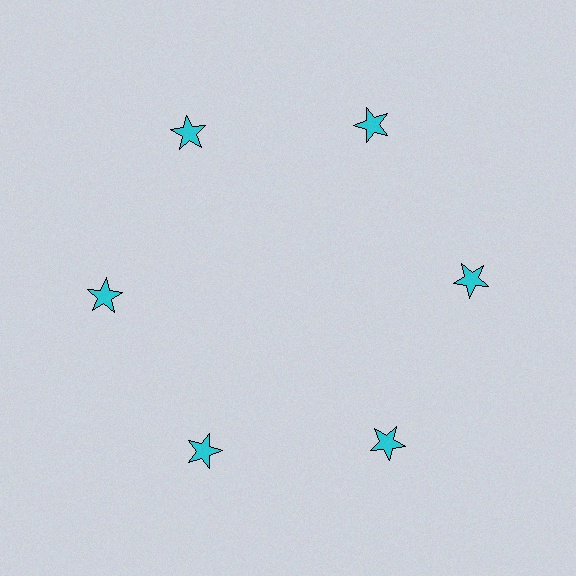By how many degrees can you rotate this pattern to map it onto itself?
The pattern maps onto itself every 60 degrees of rotation.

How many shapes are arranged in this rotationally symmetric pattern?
There are 6 shapes, arranged in 6 groups of 1.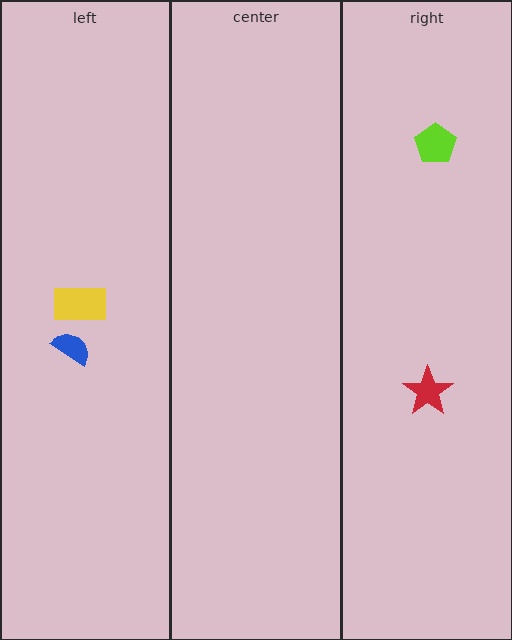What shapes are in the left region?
The yellow rectangle, the blue semicircle.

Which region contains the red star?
The right region.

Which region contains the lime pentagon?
The right region.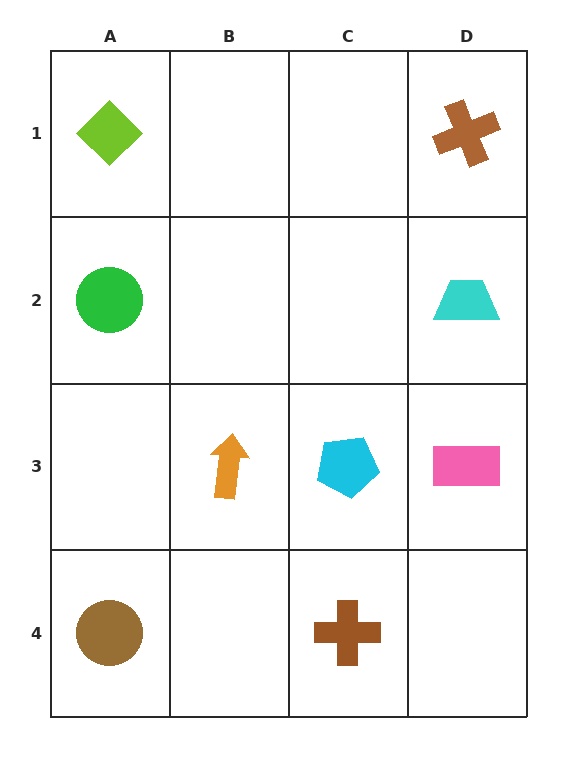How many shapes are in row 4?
2 shapes.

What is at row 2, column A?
A green circle.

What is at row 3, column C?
A cyan pentagon.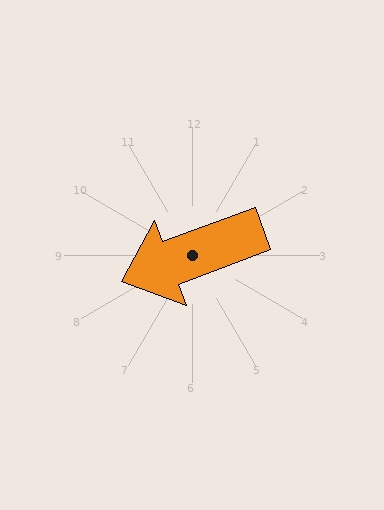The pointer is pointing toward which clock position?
Roughly 8 o'clock.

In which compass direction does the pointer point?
West.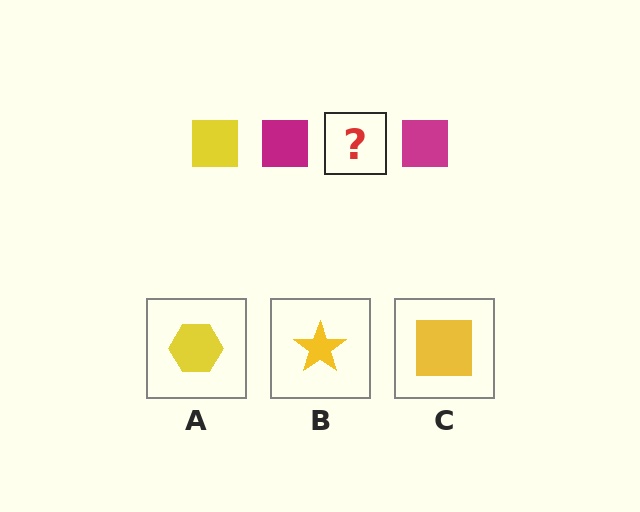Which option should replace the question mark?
Option C.